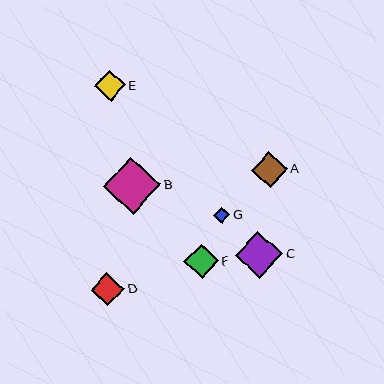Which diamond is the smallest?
Diamond G is the smallest with a size of approximately 16 pixels.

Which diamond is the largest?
Diamond B is the largest with a size of approximately 57 pixels.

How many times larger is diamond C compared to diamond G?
Diamond C is approximately 3.0 times the size of diamond G.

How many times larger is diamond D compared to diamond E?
Diamond D is approximately 1.1 times the size of diamond E.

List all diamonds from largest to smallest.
From largest to smallest: B, C, A, F, D, E, G.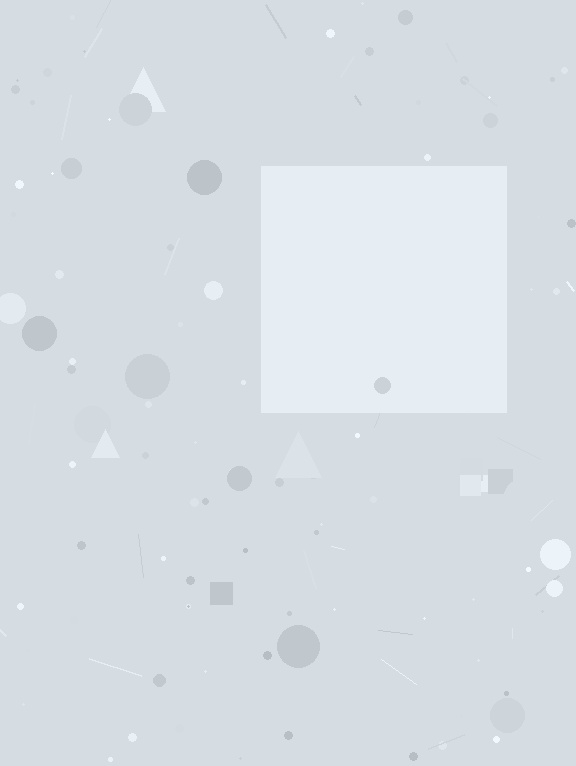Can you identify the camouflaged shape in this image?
The camouflaged shape is a square.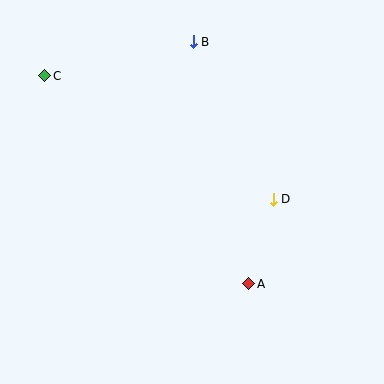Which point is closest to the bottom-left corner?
Point A is closest to the bottom-left corner.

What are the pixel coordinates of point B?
Point B is at (193, 42).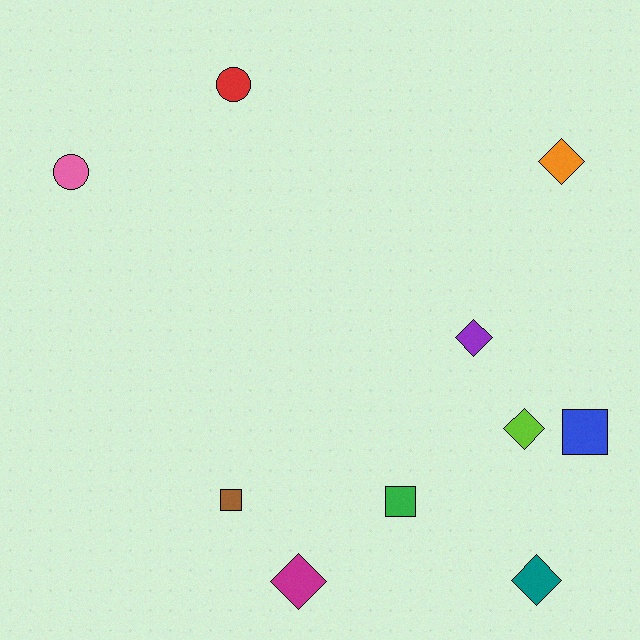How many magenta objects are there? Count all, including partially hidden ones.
There is 1 magenta object.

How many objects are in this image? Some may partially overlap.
There are 10 objects.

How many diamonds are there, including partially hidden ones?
There are 5 diamonds.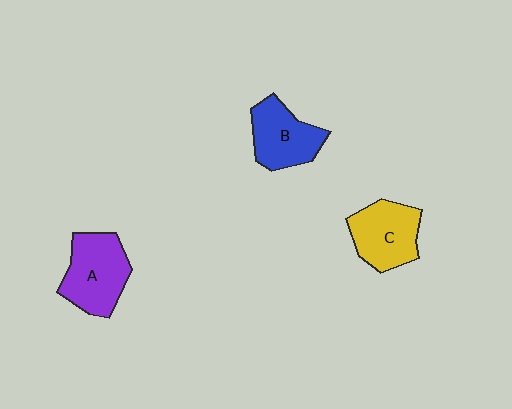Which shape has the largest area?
Shape A (purple).